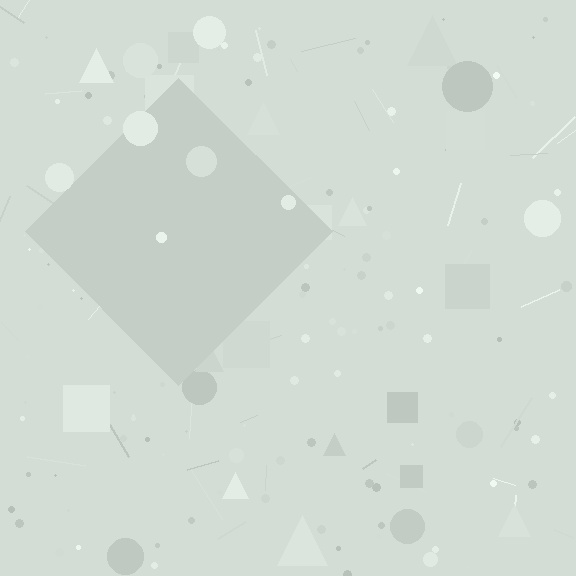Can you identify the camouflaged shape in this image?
The camouflaged shape is a diamond.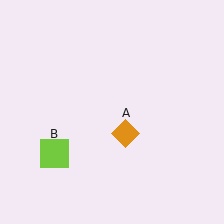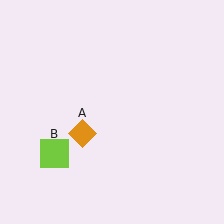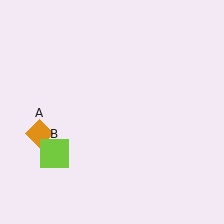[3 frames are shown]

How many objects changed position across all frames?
1 object changed position: orange diamond (object A).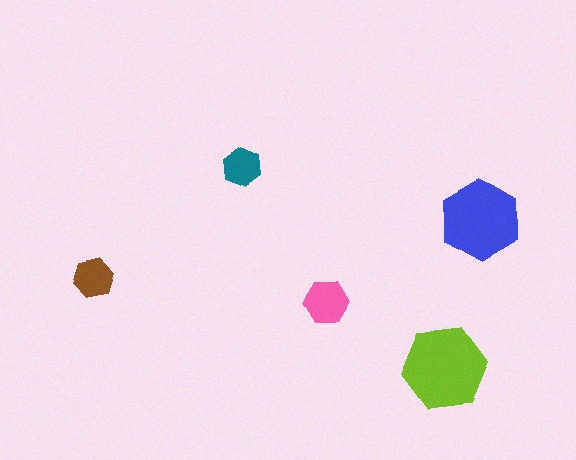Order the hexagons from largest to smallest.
the lime one, the blue one, the pink one, the brown one, the teal one.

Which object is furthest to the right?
The blue hexagon is rightmost.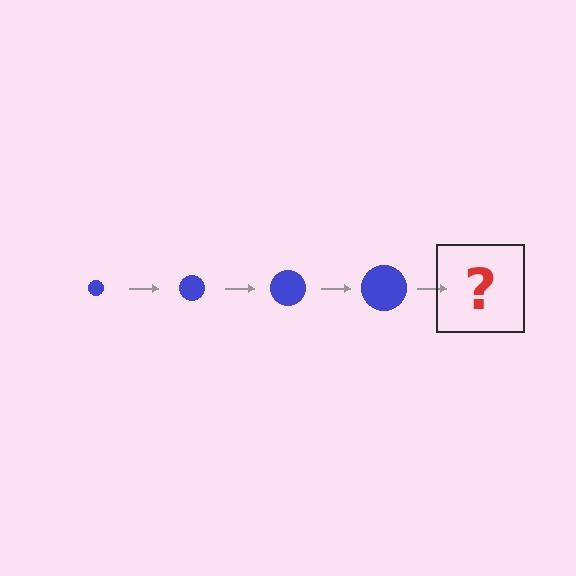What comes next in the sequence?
The next element should be a blue circle, larger than the previous one.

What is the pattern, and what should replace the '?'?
The pattern is that the circle gets progressively larger each step. The '?' should be a blue circle, larger than the previous one.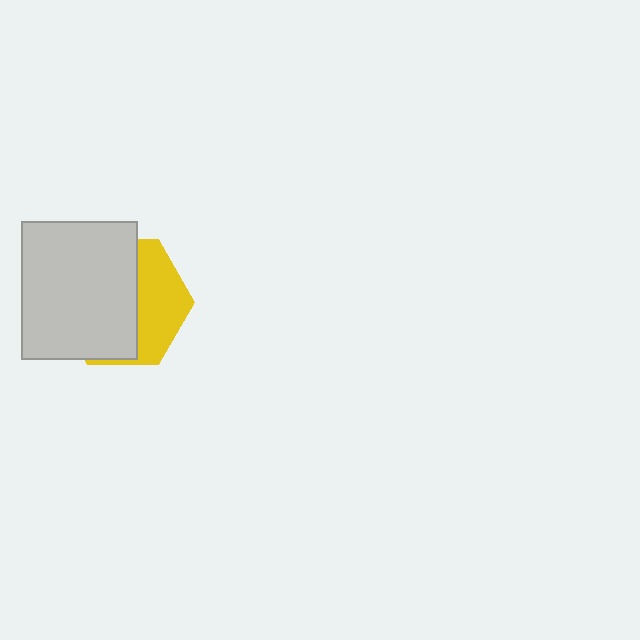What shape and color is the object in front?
The object in front is a light gray rectangle.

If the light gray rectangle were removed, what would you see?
You would see the complete yellow hexagon.